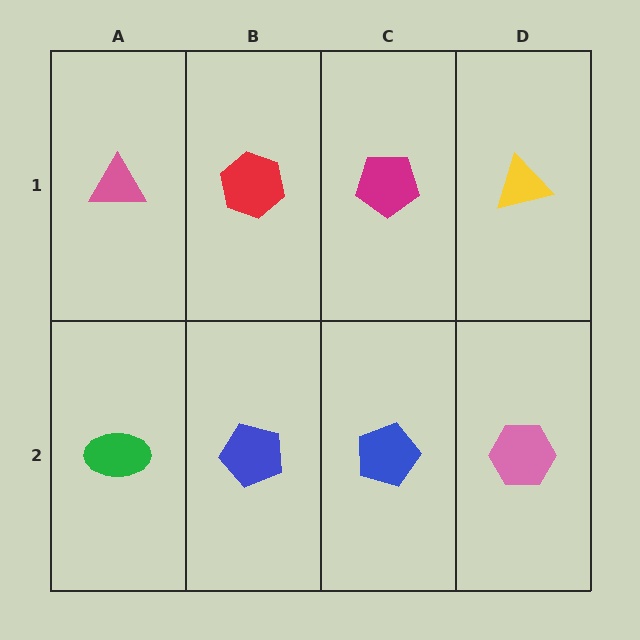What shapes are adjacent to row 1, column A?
A green ellipse (row 2, column A), a red hexagon (row 1, column B).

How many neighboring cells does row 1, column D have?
2.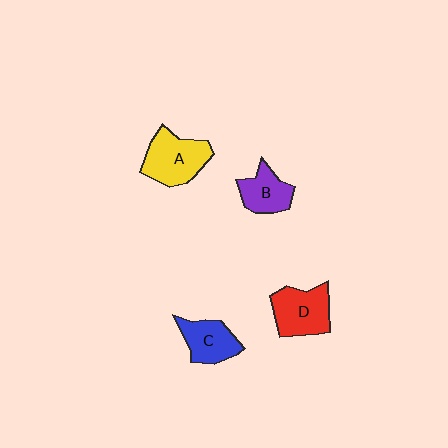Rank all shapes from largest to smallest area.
From largest to smallest: A (yellow), D (red), C (blue), B (purple).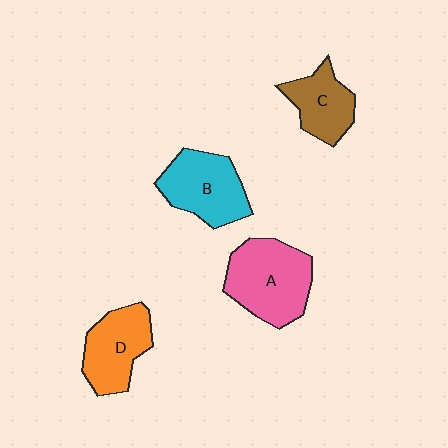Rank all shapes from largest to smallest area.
From largest to smallest: A (pink), B (cyan), D (orange), C (brown).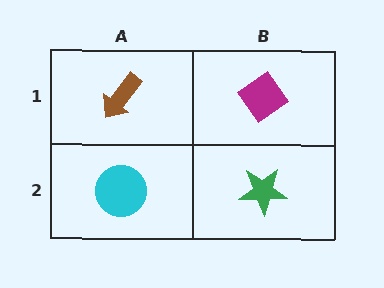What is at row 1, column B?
A magenta diamond.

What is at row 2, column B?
A green star.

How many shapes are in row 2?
2 shapes.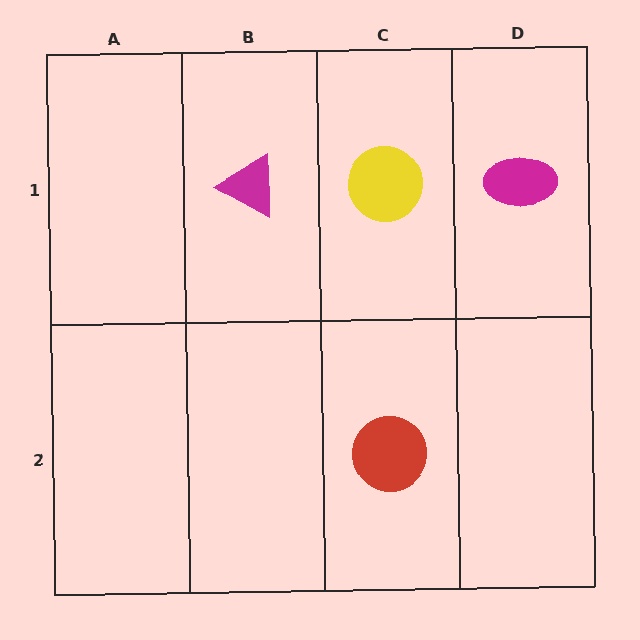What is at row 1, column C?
A yellow circle.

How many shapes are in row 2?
1 shape.